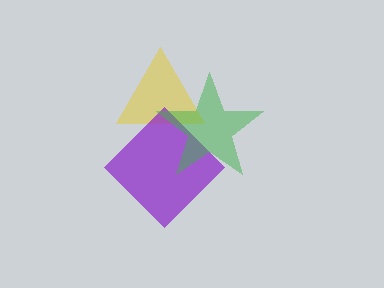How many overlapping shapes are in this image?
There are 3 overlapping shapes in the image.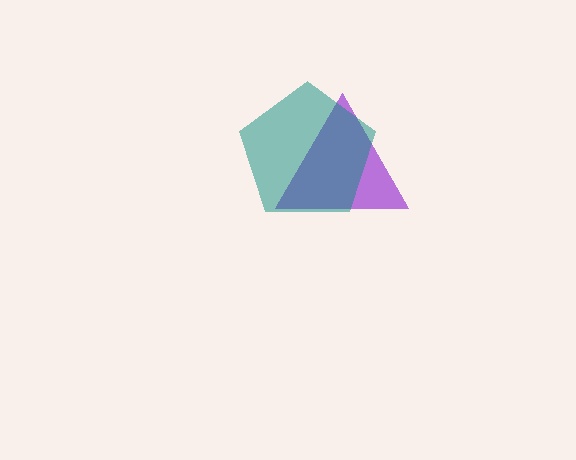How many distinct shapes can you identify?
There are 2 distinct shapes: a purple triangle, a teal pentagon.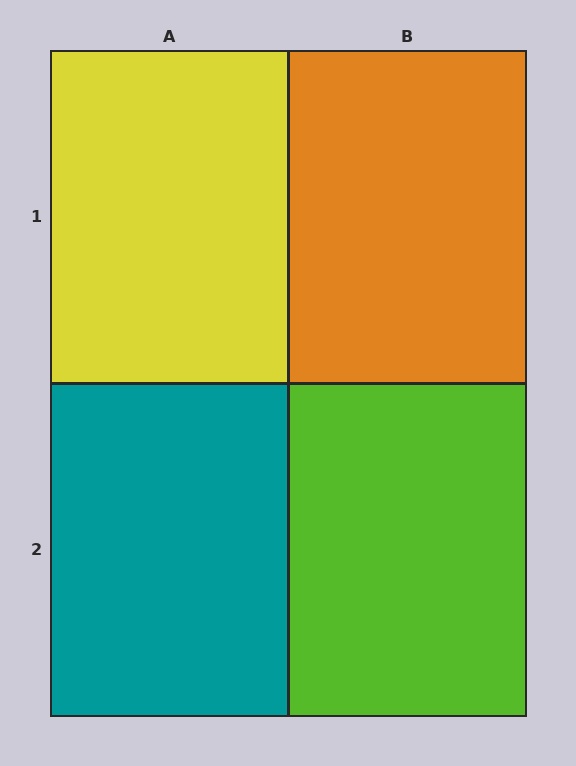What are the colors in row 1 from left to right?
Yellow, orange.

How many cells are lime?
1 cell is lime.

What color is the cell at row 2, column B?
Lime.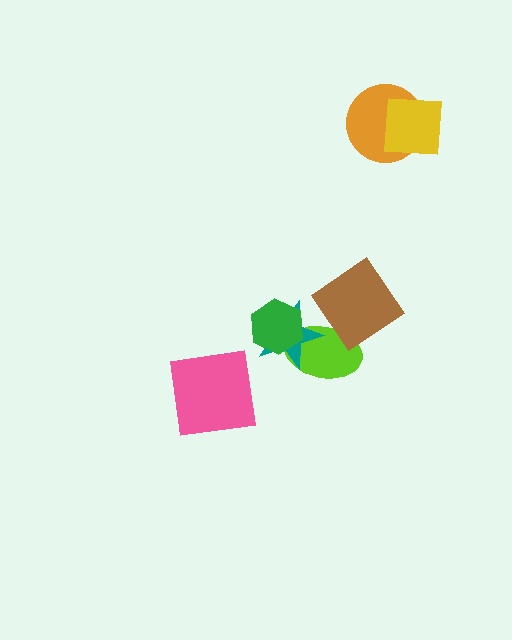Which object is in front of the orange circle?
The yellow square is in front of the orange circle.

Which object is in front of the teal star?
The green hexagon is in front of the teal star.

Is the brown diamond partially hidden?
No, no other shape covers it.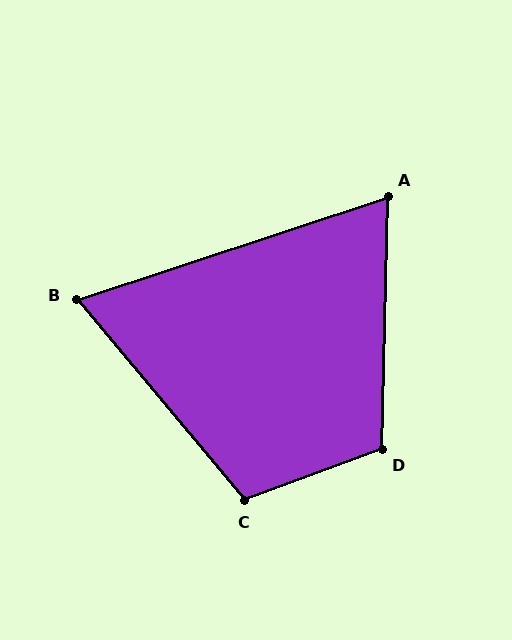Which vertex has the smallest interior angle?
B, at approximately 68 degrees.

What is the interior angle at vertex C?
Approximately 110 degrees (obtuse).